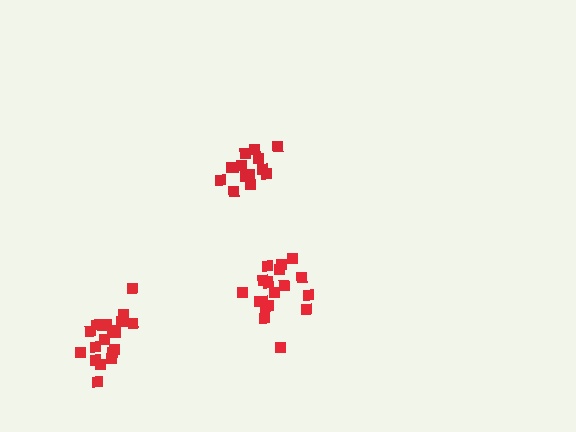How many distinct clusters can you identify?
There are 3 distinct clusters.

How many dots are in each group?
Group 1: 18 dots, Group 2: 19 dots, Group 3: 14 dots (51 total).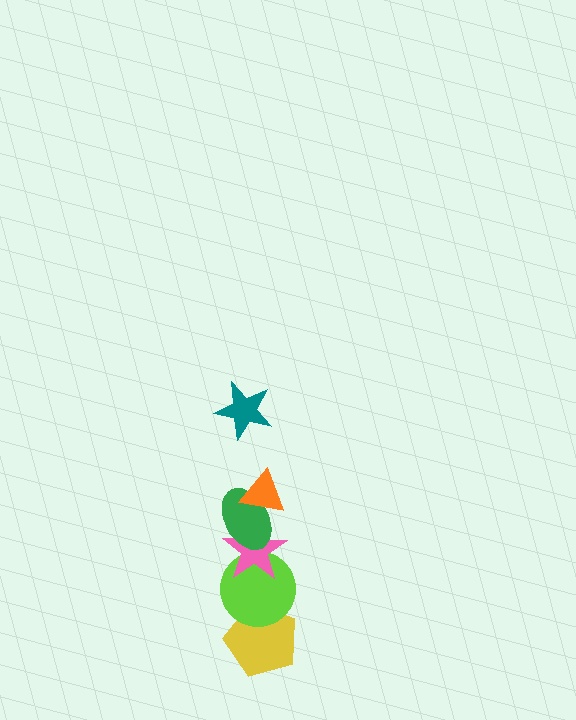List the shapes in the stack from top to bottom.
From top to bottom: the teal star, the orange triangle, the green ellipse, the pink star, the lime circle, the yellow pentagon.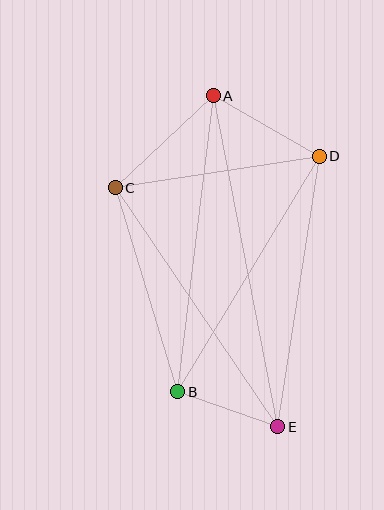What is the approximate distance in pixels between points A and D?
The distance between A and D is approximately 122 pixels.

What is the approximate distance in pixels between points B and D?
The distance between B and D is approximately 275 pixels.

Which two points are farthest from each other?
Points A and E are farthest from each other.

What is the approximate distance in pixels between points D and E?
The distance between D and E is approximately 274 pixels.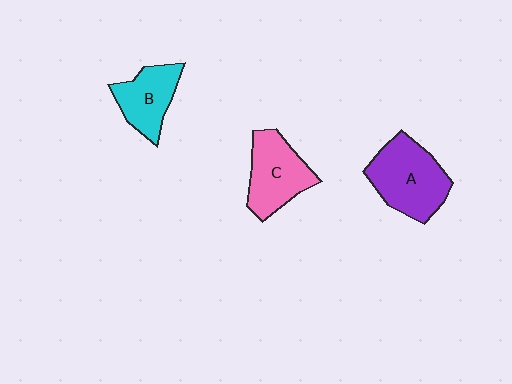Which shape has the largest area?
Shape A (purple).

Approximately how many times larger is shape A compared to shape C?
Approximately 1.2 times.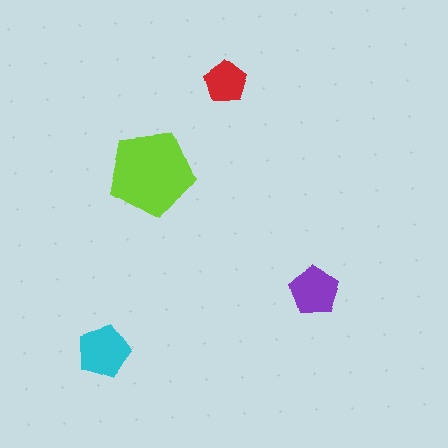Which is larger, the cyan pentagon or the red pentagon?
The cyan one.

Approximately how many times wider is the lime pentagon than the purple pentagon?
About 1.5 times wider.